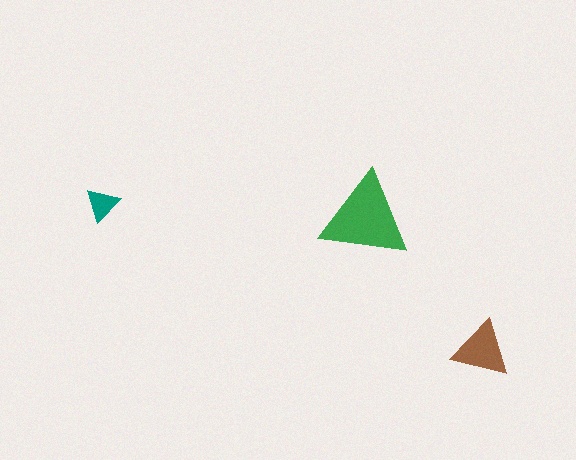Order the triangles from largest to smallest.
the green one, the brown one, the teal one.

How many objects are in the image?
There are 3 objects in the image.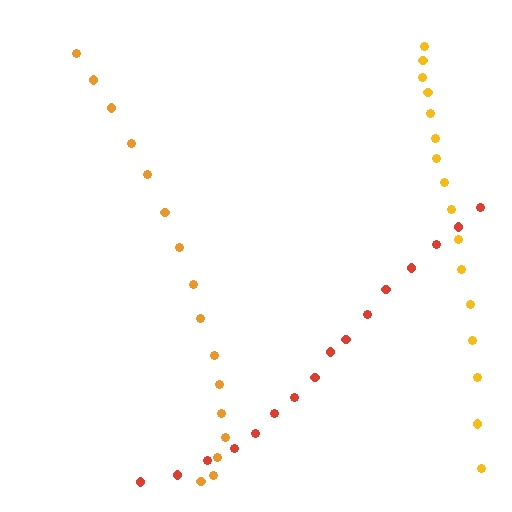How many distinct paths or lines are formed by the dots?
There are 3 distinct paths.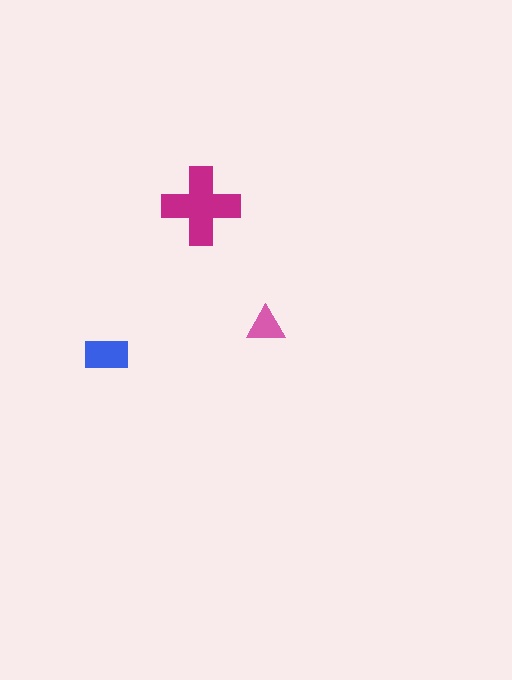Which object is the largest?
The magenta cross.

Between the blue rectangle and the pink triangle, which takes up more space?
The blue rectangle.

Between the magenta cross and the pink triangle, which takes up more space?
The magenta cross.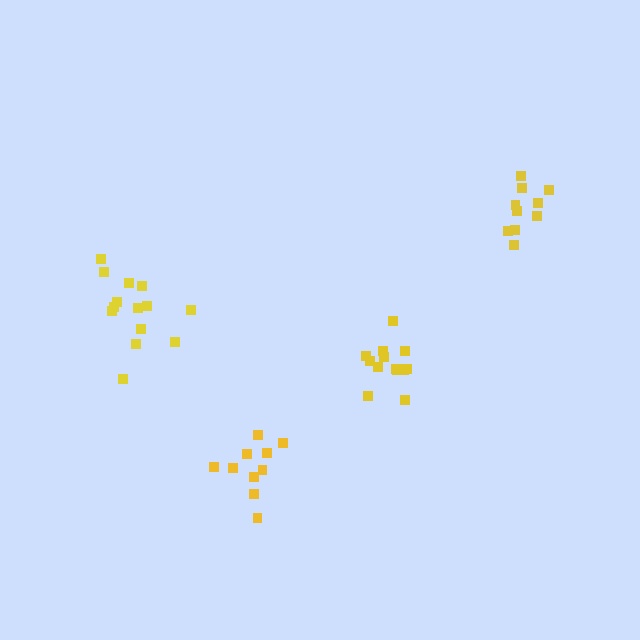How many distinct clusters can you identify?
There are 4 distinct clusters.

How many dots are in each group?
Group 1: 10 dots, Group 2: 14 dots, Group 3: 14 dots, Group 4: 10 dots (48 total).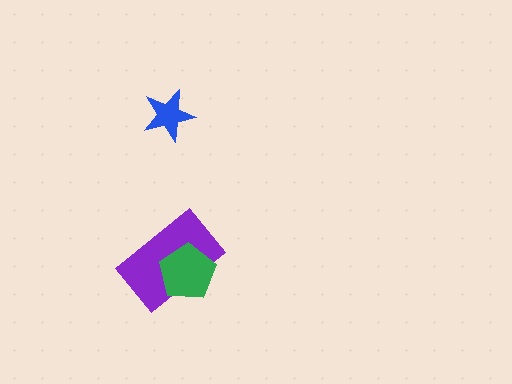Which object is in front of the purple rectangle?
The green pentagon is in front of the purple rectangle.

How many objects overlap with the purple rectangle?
1 object overlaps with the purple rectangle.